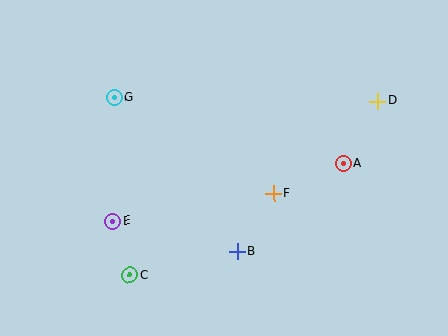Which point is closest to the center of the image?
Point F at (274, 193) is closest to the center.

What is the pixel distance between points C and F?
The distance between C and F is 166 pixels.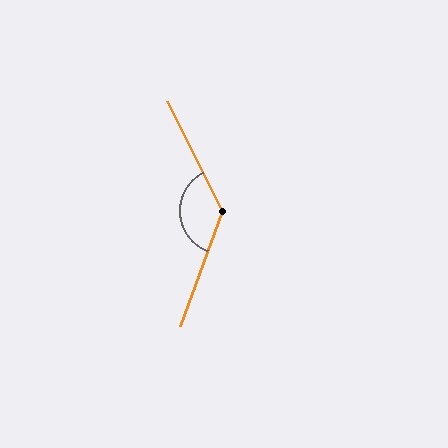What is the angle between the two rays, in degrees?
Approximately 133 degrees.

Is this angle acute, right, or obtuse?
It is obtuse.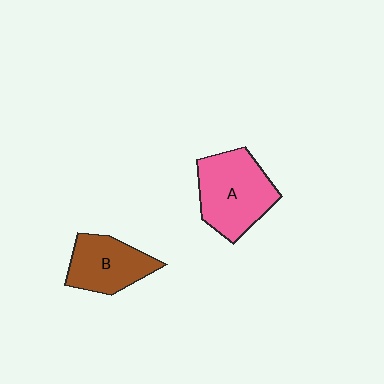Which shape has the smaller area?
Shape B (brown).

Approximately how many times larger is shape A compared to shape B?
Approximately 1.3 times.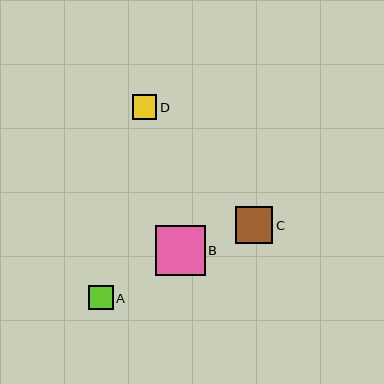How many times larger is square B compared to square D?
Square B is approximately 2.0 times the size of square D.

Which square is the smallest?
Square D is the smallest with a size of approximately 24 pixels.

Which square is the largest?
Square B is the largest with a size of approximately 50 pixels.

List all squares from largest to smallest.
From largest to smallest: B, C, A, D.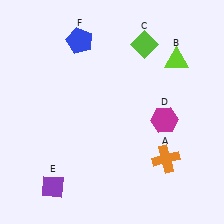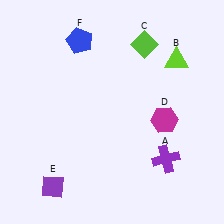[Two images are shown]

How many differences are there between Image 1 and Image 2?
There is 1 difference between the two images.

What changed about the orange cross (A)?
In Image 1, A is orange. In Image 2, it changed to purple.